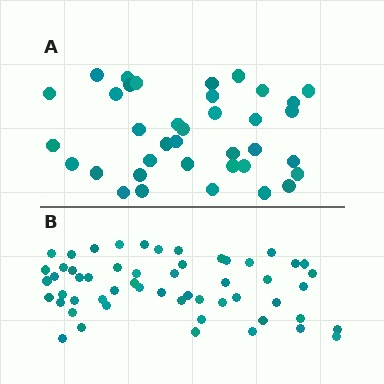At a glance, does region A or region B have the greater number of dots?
Region B (the bottom region) has more dots.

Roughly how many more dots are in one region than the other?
Region B has approximately 20 more dots than region A.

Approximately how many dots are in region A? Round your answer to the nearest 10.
About 40 dots. (The exact count is 37, which rounds to 40.)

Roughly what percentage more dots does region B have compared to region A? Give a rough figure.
About 50% more.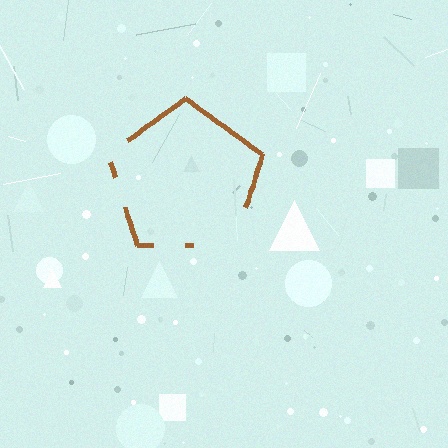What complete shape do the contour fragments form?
The contour fragments form a pentagon.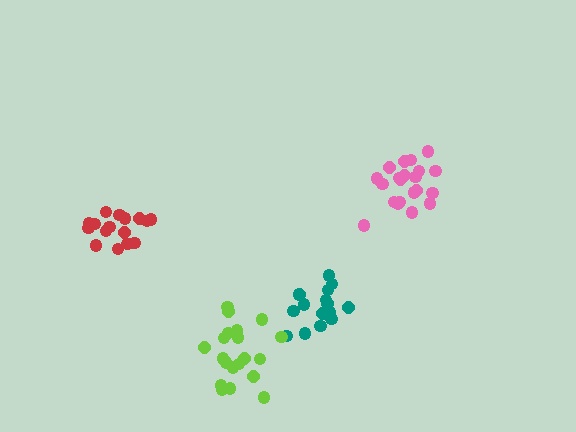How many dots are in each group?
Group 1: 17 dots, Group 2: 20 dots, Group 3: 21 dots, Group 4: 16 dots (74 total).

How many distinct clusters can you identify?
There are 4 distinct clusters.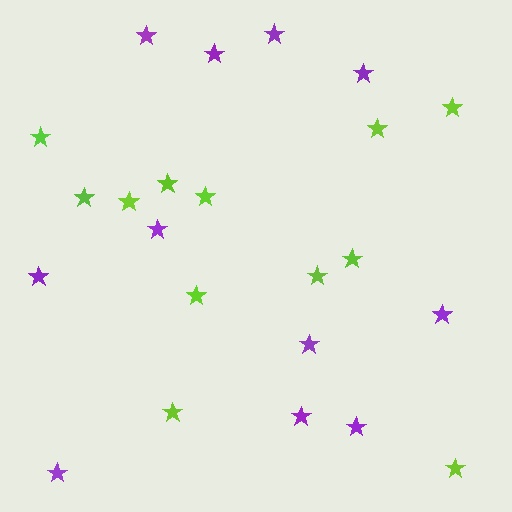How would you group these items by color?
There are 2 groups: one group of lime stars (12) and one group of purple stars (11).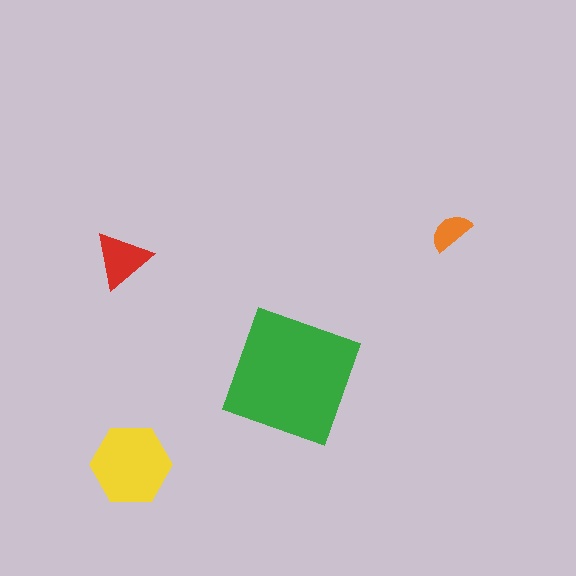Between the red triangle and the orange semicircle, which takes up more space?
The red triangle.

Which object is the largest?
The green square.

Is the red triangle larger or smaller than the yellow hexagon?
Smaller.